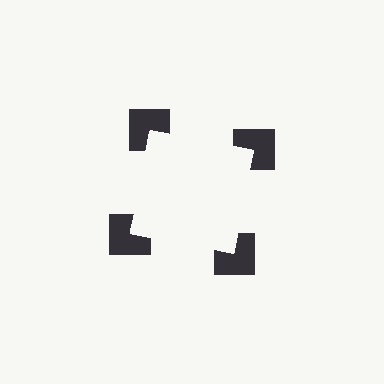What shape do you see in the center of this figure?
An illusory square — its edges are inferred from the aligned wedge cuts in the notched squares, not physically drawn.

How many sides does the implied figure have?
4 sides.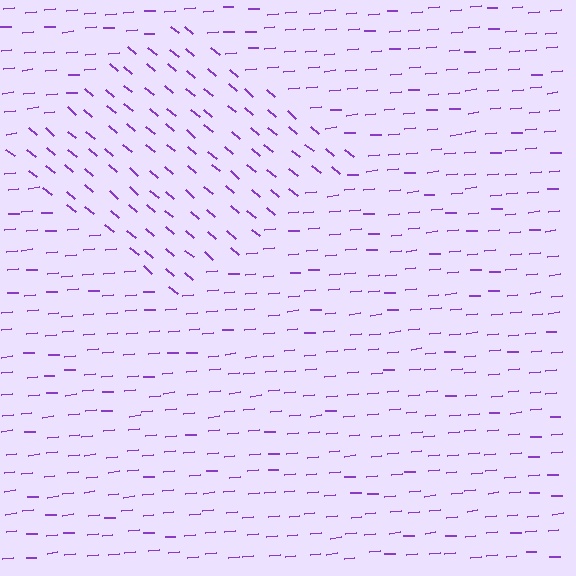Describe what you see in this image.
The image is filled with small purple line segments. A diamond region in the image has lines oriented differently from the surrounding lines, creating a visible texture boundary.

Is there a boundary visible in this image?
Yes, there is a texture boundary formed by a change in line orientation.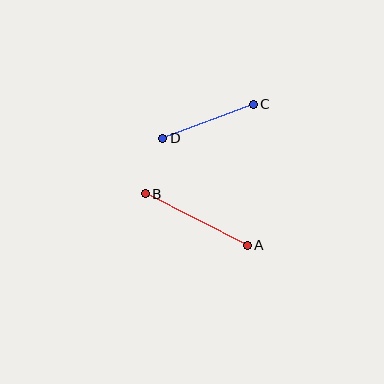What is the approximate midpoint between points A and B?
The midpoint is at approximately (196, 219) pixels.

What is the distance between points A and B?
The distance is approximately 115 pixels.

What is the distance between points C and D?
The distance is approximately 97 pixels.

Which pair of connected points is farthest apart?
Points A and B are farthest apart.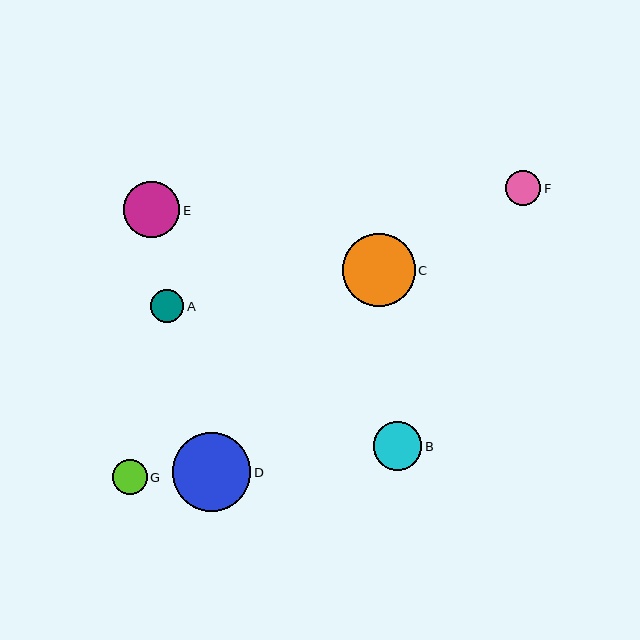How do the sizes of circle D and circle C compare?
Circle D and circle C are approximately the same size.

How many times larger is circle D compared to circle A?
Circle D is approximately 2.3 times the size of circle A.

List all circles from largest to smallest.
From largest to smallest: D, C, E, B, F, G, A.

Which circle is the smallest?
Circle A is the smallest with a size of approximately 34 pixels.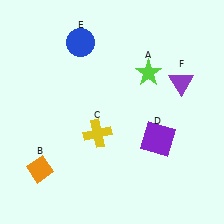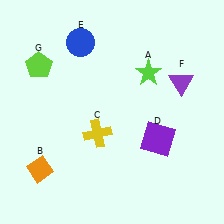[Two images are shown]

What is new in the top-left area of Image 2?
A lime pentagon (G) was added in the top-left area of Image 2.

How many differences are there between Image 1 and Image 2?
There is 1 difference between the two images.